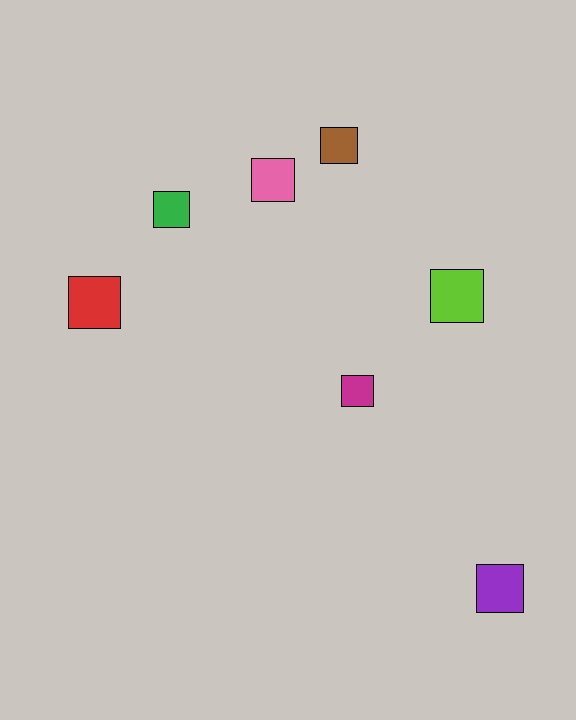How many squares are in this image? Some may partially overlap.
There are 7 squares.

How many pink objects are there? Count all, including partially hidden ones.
There is 1 pink object.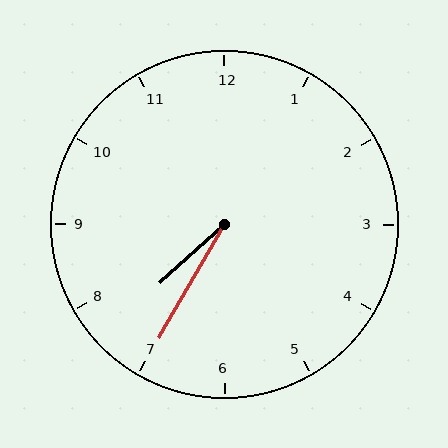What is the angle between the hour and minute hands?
Approximately 18 degrees.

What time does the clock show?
7:35.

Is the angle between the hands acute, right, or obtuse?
It is acute.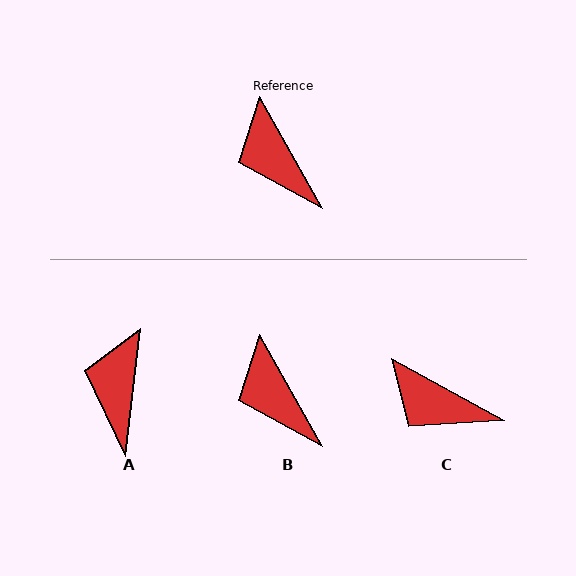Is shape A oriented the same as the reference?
No, it is off by about 36 degrees.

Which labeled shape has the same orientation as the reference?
B.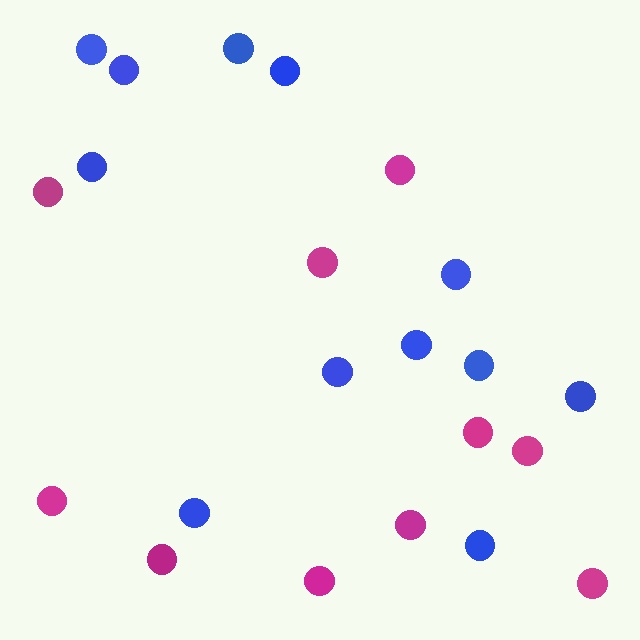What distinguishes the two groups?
There are 2 groups: one group of blue circles (12) and one group of magenta circles (10).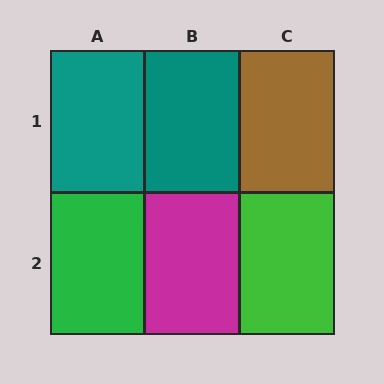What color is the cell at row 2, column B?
Magenta.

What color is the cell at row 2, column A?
Green.